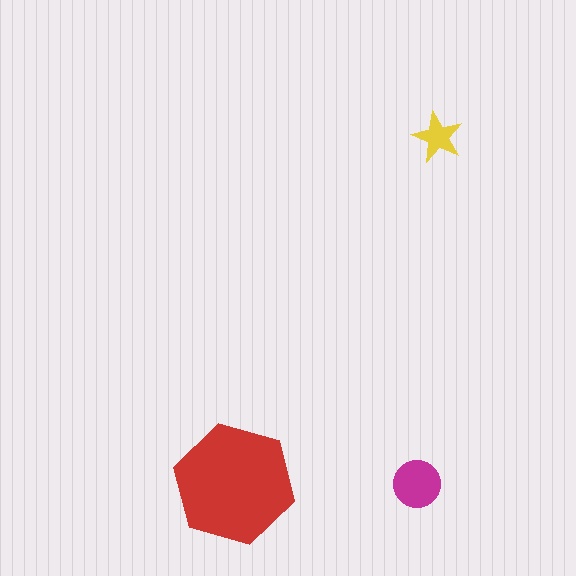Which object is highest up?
The yellow star is topmost.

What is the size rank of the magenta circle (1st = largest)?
2nd.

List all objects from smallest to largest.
The yellow star, the magenta circle, the red hexagon.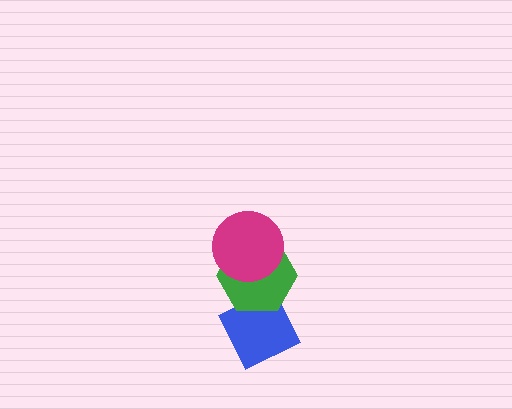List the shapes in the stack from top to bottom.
From top to bottom: the magenta circle, the green hexagon, the blue diamond.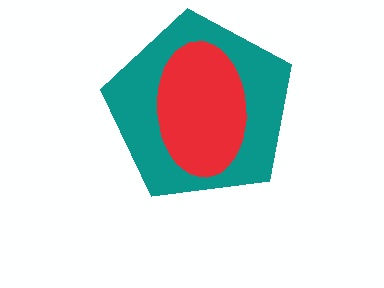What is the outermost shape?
The teal pentagon.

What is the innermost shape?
The red ellipse.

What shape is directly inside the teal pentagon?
The red ellipse.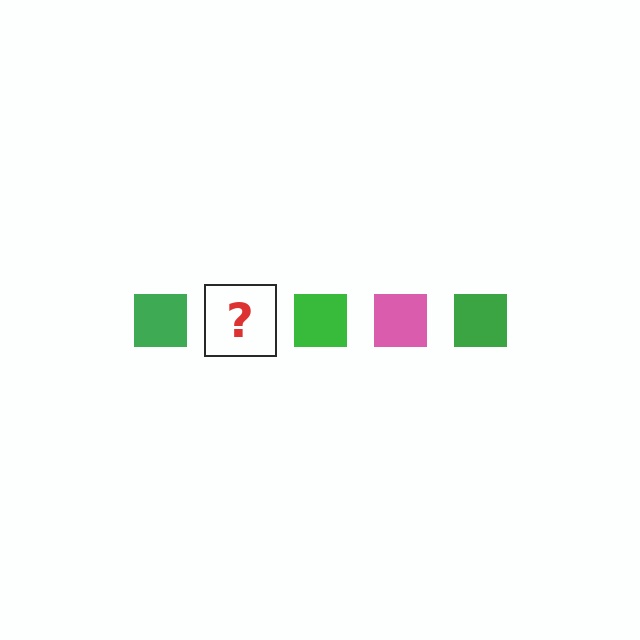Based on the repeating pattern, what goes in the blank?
The blank should be a pink square.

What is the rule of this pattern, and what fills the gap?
The rule is that the pattern cycles through green, pink squares. The gap should be filled with a pink square.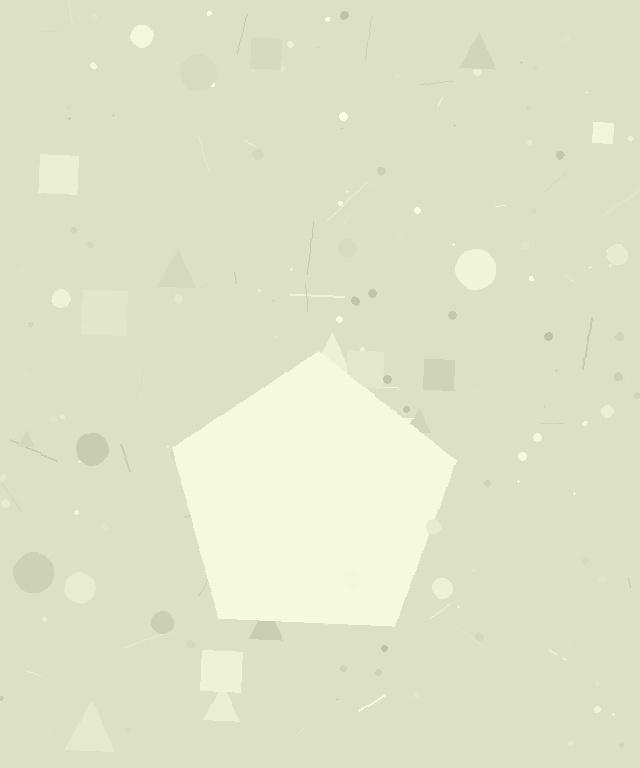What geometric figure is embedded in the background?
A pentagon is embedded in the background.